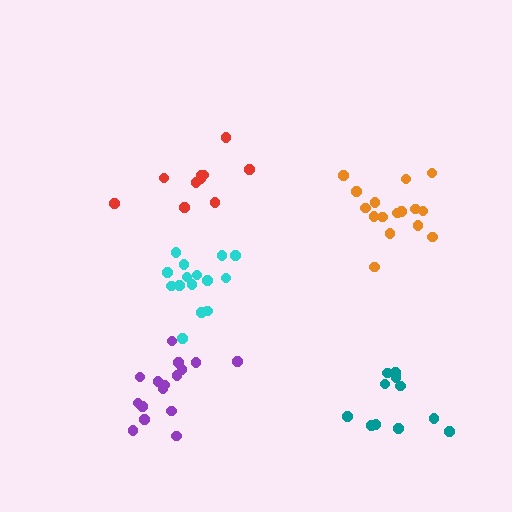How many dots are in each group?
Group 1: 15 dots, Group 2: 10 dots, Group 3: 16 dots, Group 4: 11 dots, Group 5: 16 dots (68 total).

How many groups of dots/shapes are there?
There are 5 groups.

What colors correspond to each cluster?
The clusters are colored: cyan, red, purple, teal, orange.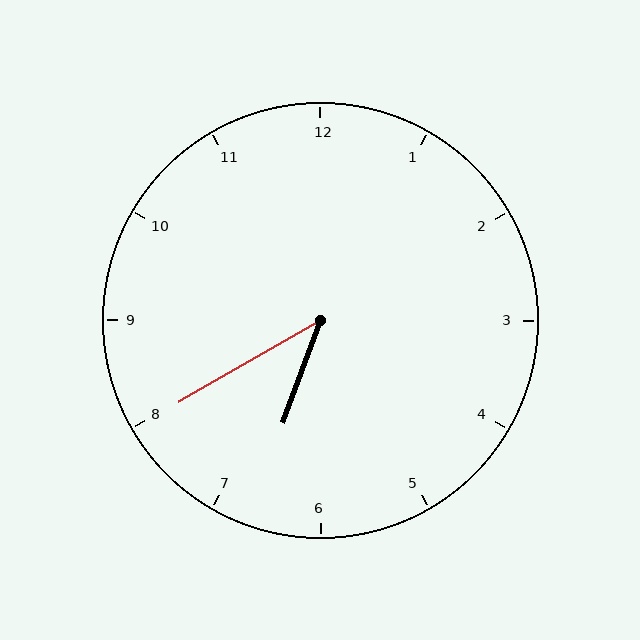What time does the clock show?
6:40.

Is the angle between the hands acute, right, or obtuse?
It is acute.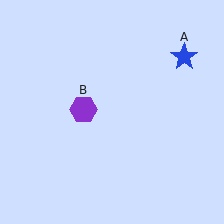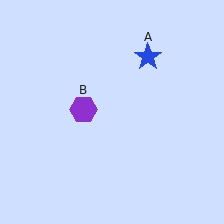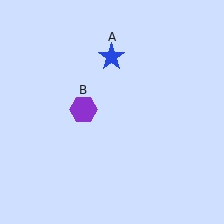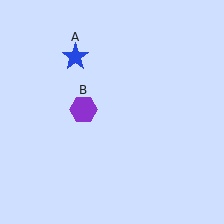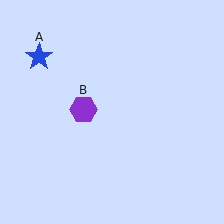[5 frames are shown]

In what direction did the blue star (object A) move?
The blue star (object A) moved left.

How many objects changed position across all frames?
1 object changed position: blue star (object A).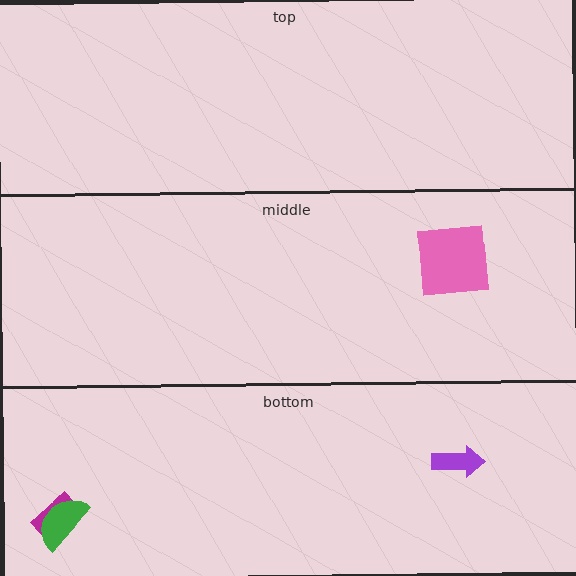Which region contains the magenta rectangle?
The bottom region.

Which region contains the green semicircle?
The bottom region.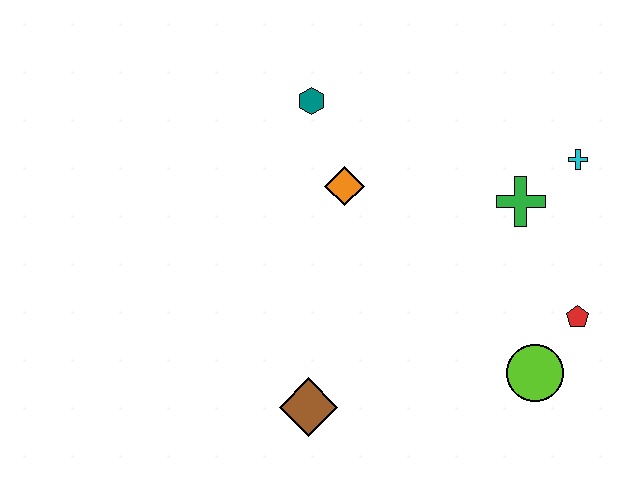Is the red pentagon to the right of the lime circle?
Yes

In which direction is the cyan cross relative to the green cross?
The cyan cross is to the right of the green cross.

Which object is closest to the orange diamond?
The teal hexagon is closest to the orange diamond.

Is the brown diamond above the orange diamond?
No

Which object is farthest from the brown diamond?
The cyan cross is farthest from the brown diamond.